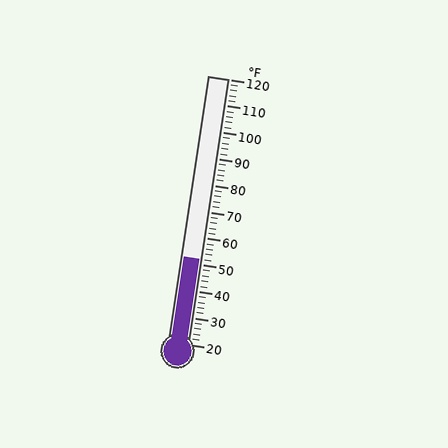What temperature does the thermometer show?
The thermometer shows approximately 52°F.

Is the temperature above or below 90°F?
The temperature is below 90°F.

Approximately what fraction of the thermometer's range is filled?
The thermometer is filled to approximately 30% of its range.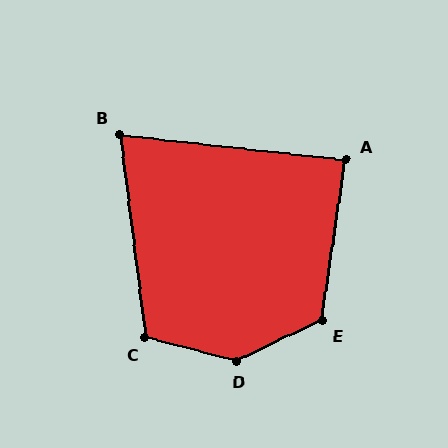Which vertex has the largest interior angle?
D, at approximately 140 degrees.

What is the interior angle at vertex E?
Approximately 123 degrees (obtuse).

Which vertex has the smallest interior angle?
B, at approximately 76 degrees.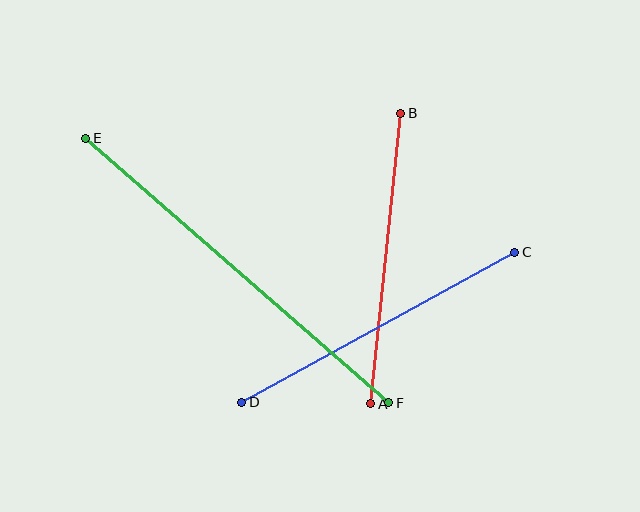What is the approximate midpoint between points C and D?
The midpoint is at approximately (378, 327) pixels.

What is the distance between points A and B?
The distance is approximately 292 pixels.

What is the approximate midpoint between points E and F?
The midpoint is at approximately (237, 270) pixels.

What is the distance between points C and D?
The distance is approximately 311 pixels.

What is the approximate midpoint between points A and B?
The midpoint is at approximately (386, 258) pixels.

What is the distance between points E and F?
The distance is approximately 402 pixels.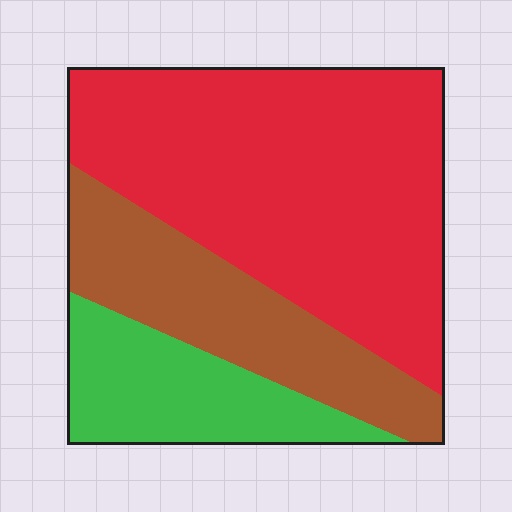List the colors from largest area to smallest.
From largest to smallest: red, brown, green.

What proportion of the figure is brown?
Brown covers 25% of the figure.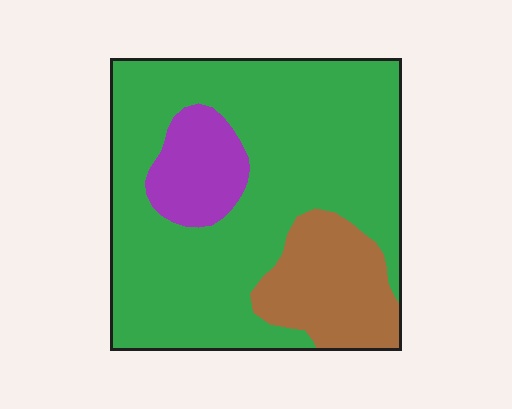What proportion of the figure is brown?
Brown takes up about one sixth (1/6) of the figure.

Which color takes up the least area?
Purple, at roughly 10%.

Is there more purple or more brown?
Brown.